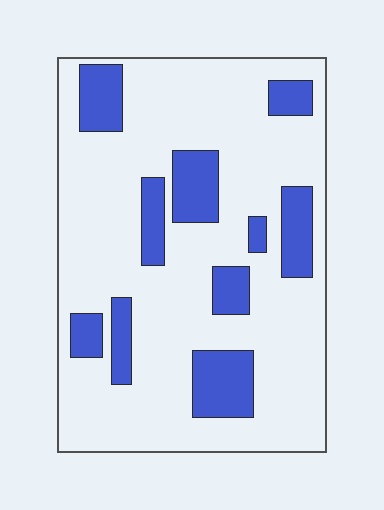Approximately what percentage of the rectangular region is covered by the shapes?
Approximately 20%.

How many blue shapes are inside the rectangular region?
10.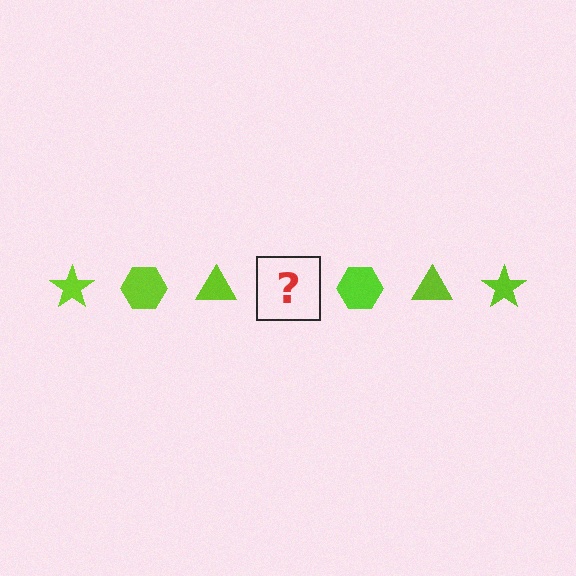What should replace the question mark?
The question mark should be replaced with a lime star.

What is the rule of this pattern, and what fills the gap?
The rule is that the pattern cycles through star, hexagon, triangle shapes in lime. The gap should be filled with a lime star.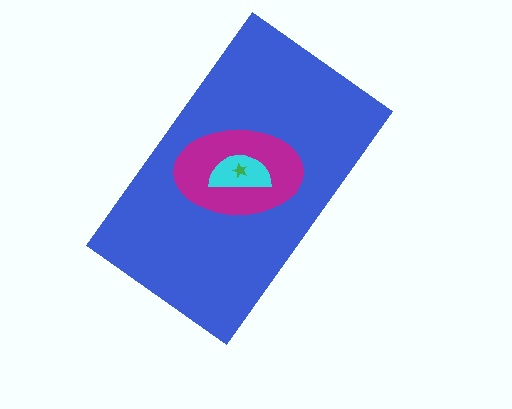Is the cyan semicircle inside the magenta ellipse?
Yes.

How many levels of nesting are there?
4.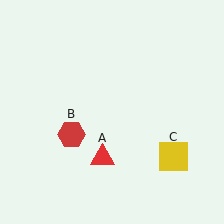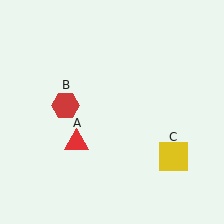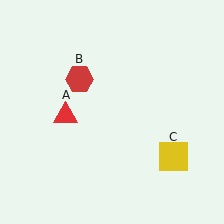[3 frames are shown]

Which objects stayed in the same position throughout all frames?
Yellow square (object C) remained stationary.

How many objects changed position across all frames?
2 objects changed position: red triangle (object A), red hexagon (object B).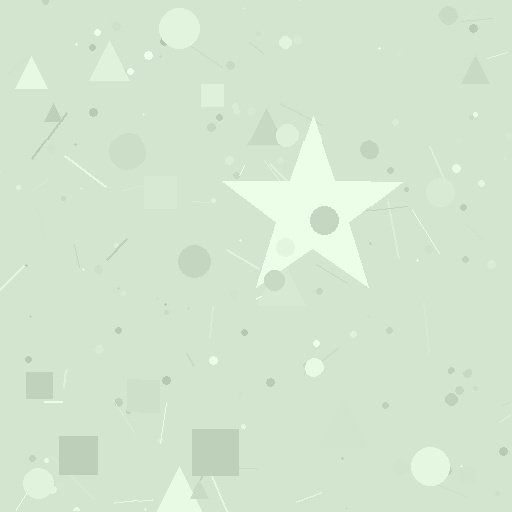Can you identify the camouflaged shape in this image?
The camouflaged shape is a star.